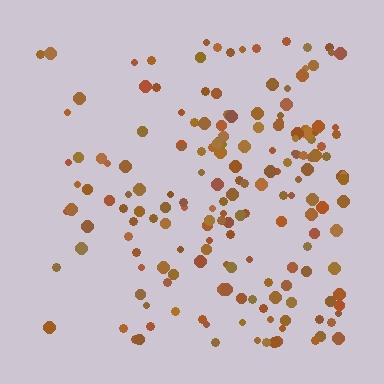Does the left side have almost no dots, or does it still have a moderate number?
Still a moderate number, just noticeably fewer than the right.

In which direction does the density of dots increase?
From left to right, with the right side densest.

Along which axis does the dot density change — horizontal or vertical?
Horizontal.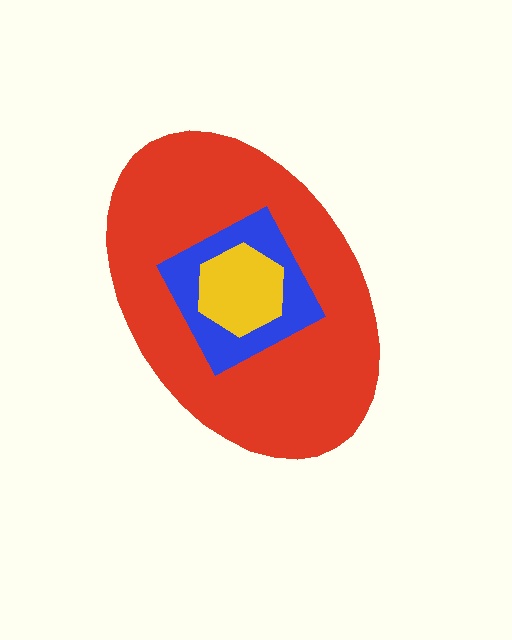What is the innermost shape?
The yellow hexagon.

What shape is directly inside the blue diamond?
The yellow hexagon.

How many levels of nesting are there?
3.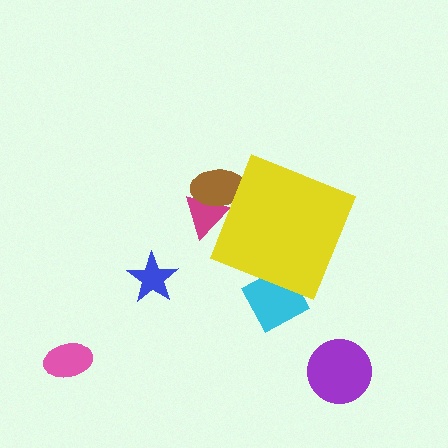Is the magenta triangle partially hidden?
Yes, the magenta triangle is partially hidden behind the yellow diamond.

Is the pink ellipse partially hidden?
No, the pink ellipse is fully visible.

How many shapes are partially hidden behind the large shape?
3 shapes are partially hidden.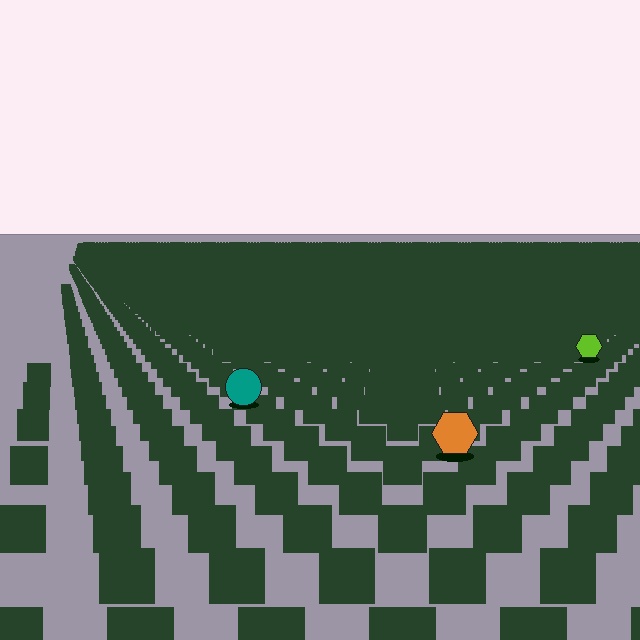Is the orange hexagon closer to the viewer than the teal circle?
Yes. The orange hexagon is closer — you can tell from the texture gradient: the ground texture is coarser near it.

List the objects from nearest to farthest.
From nearest to farthest: the orange hexagon, the teal circle, the lime hexagon.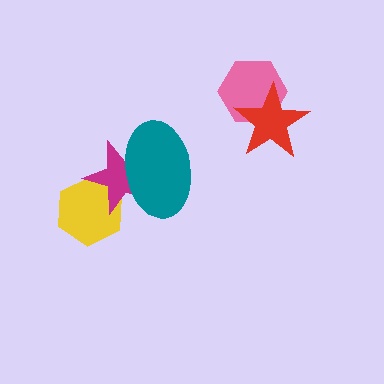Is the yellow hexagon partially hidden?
Yes, it is partially covered by another shape.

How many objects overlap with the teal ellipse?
1 object overlaps with the teal ellipse.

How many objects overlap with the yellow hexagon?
1 object overlaps with the yellow hexagon.